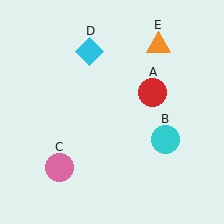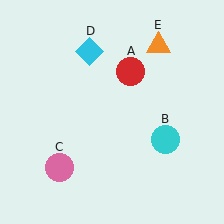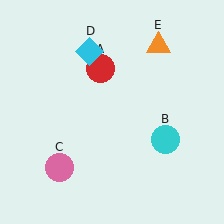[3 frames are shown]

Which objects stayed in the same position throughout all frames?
Cyan circle (object B) and pink circle (object C) and cyan diamond (object D) and orange triangle (object E) remained stationary.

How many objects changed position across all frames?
1 object changed position: red circle (object A).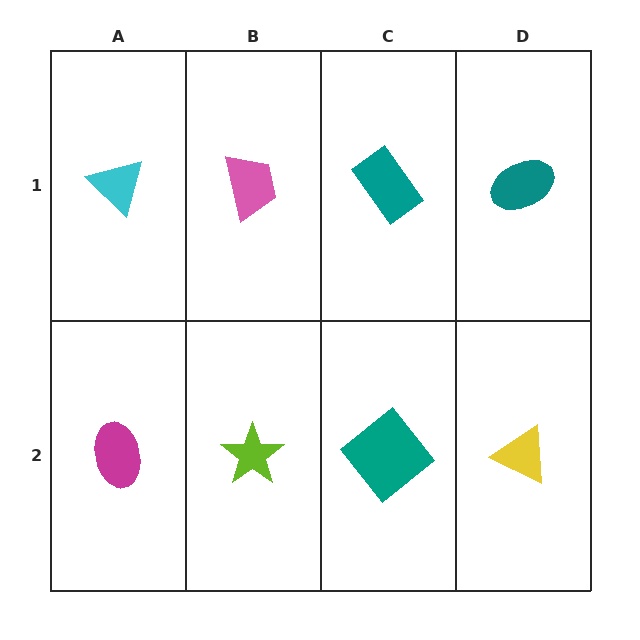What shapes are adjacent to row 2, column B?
A pink trapezoid (row 1, column B), a magenta ellipse (row 2, column A), a teal diamond (row 2, column C).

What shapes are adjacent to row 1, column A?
A magenta ellipse (row 2, column A), a pink trapezoid (row 1, column B).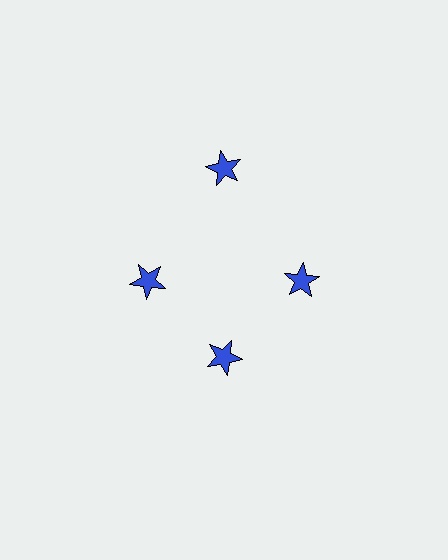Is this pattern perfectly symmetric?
No. The 4 blue stars are arranged in a ring, but one element near the 12 o'clock position is pushed outward from the center, breaking the 4-fold rotational symmetry.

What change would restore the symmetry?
The symmetry would be restored by moving it inward, back onto the ring so that all 4 stars sit at equal angles and equal distance from the center.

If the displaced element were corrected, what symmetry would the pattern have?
It would have 4-fold rotational symmetry — the pattern would map onto itself every 90 degrees.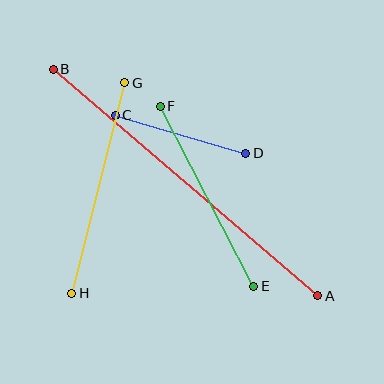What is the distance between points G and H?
The distance is approximately 217 pixels.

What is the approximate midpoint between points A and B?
The midpoint is at approximately (186, 183) pixels.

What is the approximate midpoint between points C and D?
The midpoint is at approximately (180, 134) pixels.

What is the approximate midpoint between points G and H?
The midpoint is at approximately (98, 188) pixels.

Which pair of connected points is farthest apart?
Points A and B are farthest apart.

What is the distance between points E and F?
The distance is approximately 203 pixels.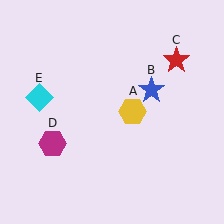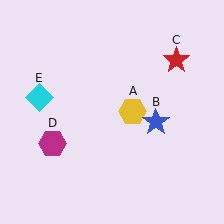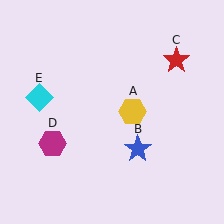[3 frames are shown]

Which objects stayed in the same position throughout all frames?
Yellow hexagon (object A) and red star (object C) and magenta hexagon (object D) and cyan diamond (object E) remained stationary.